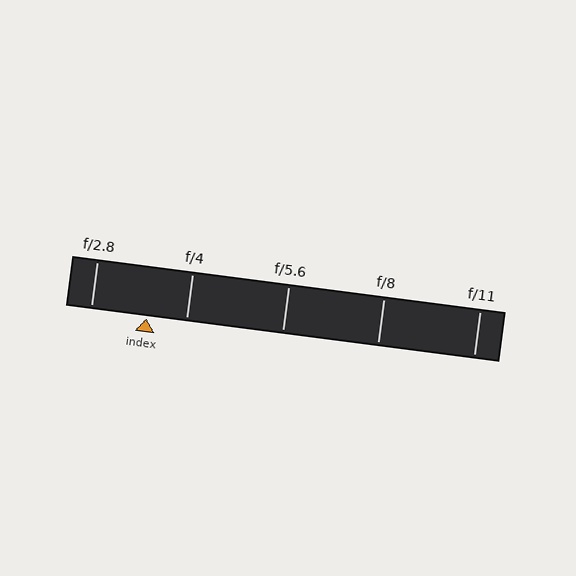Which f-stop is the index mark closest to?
The index mark is closest to f/4.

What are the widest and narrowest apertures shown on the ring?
The widest aperture shown is f/2.8 and the narrowest is f/11.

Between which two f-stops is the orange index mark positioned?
The index mark is between f/2.8 and f/4.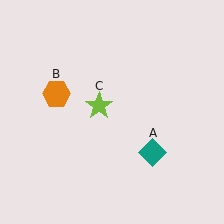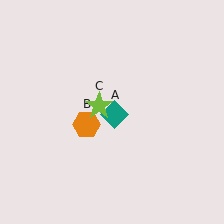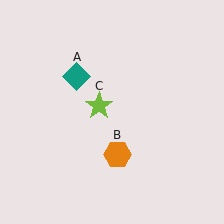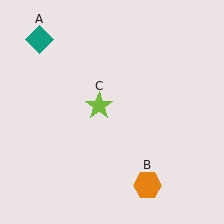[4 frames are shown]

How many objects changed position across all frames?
2 objects changed position: teal diamond (object A), orange hexagon (object B).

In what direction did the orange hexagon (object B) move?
The orange hexagon (object B) moved down and to the right.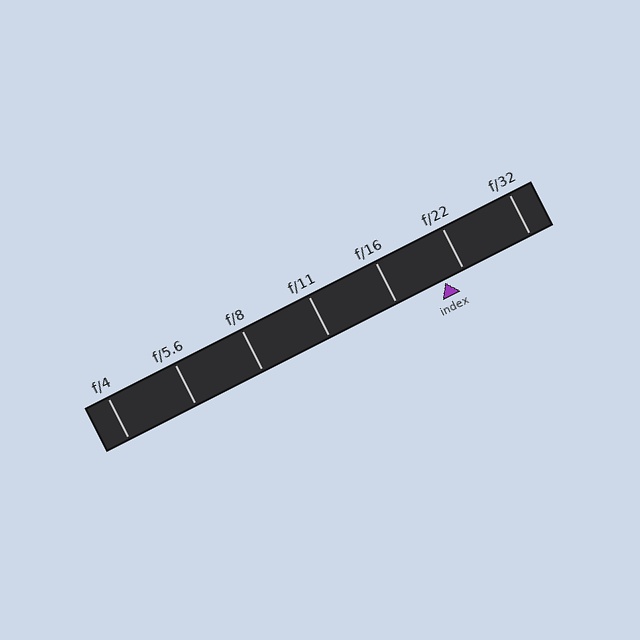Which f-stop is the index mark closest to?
The index mark is closest to f/22.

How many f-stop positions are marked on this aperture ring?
There are 7 f-stop positions marked.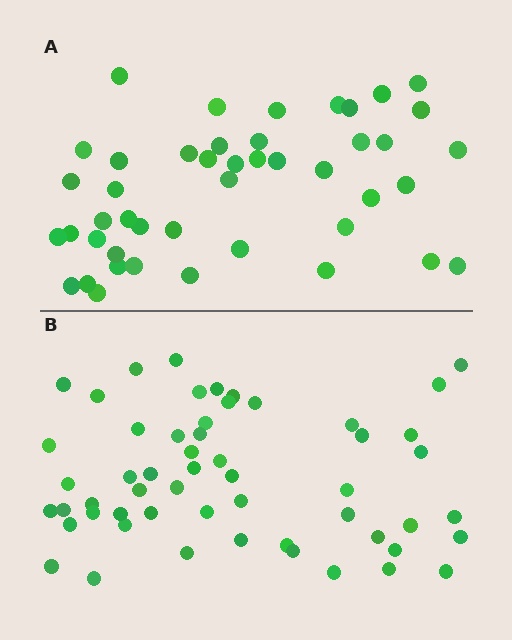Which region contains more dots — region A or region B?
Region B (the bottom region) has more dots.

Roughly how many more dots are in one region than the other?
Region B has roughly 10 or so more dots than region A.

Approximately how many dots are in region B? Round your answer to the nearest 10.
About 60 dots. (The exact count is 55, which rounds to 60.)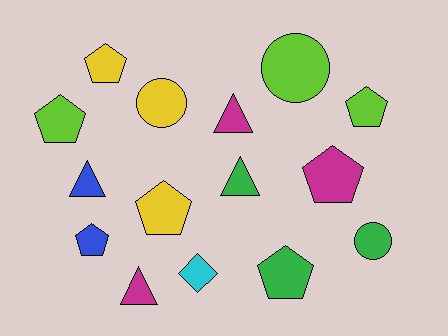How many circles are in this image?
There are 3 circles.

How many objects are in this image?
There are 15 objects.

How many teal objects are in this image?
There are no teal objects.